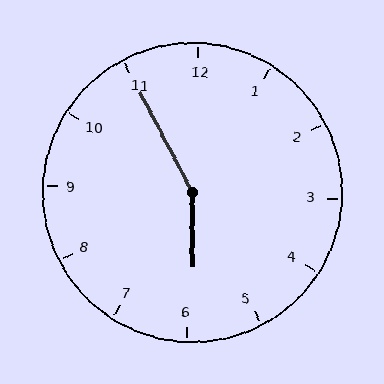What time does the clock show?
5:55.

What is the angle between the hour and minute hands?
Approximately 152 degrees.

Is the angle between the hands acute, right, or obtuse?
It is obtuse.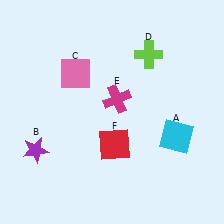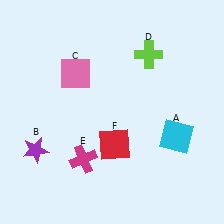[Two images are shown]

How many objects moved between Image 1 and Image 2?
1 object moved between the two images.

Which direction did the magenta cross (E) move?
The magenta cross (E) moved down.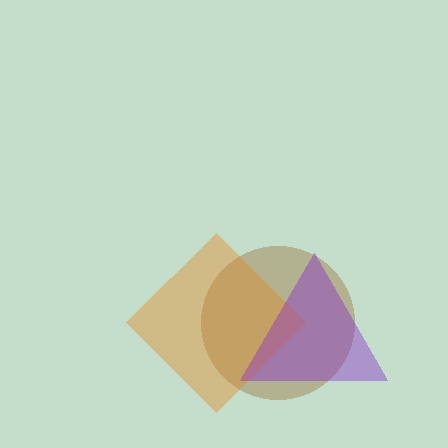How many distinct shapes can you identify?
There are 3 distinct shapes: a brown circle, an orange diamond, a purple triangle.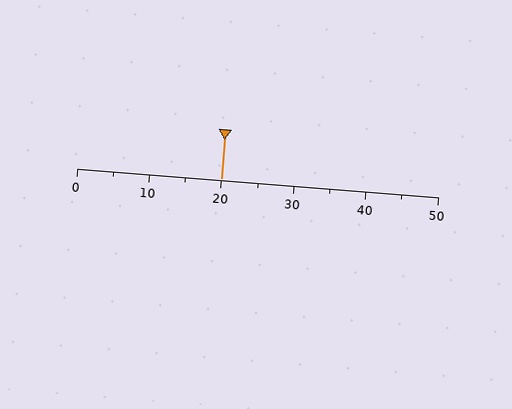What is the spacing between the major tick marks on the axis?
The major ticks are spaced 10 apart.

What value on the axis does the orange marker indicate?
The marker indicates approximately 20.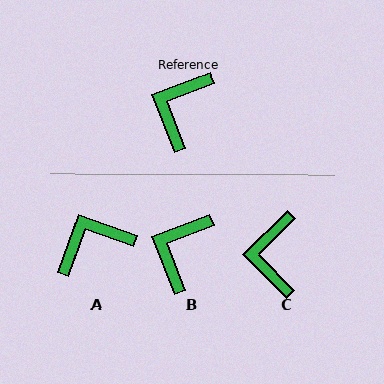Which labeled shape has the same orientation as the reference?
B.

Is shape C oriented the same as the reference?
No, it is off by about 23 degrees.